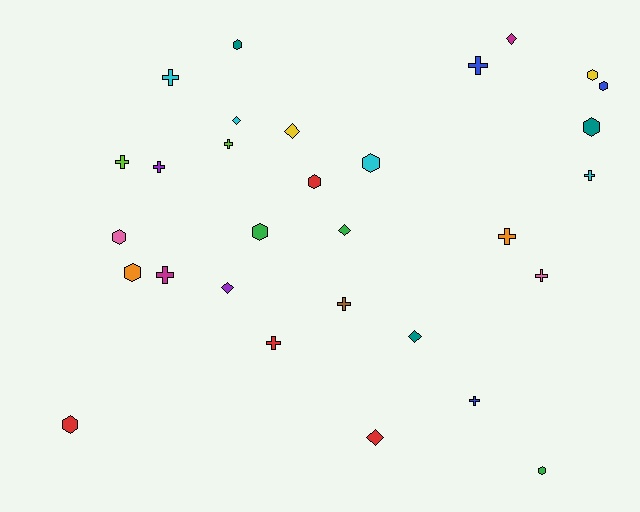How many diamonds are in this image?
There are 7 diamonds.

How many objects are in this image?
There are 30 objects.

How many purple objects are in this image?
There are 2 purple objects.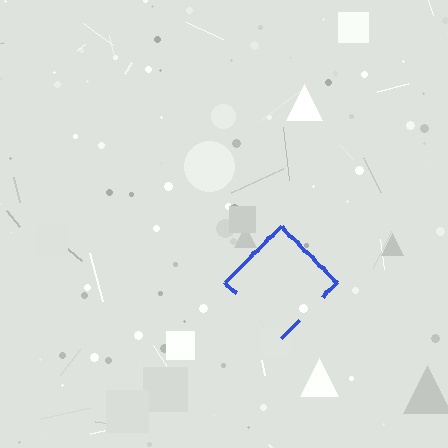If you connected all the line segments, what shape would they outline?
They would outline a diamond.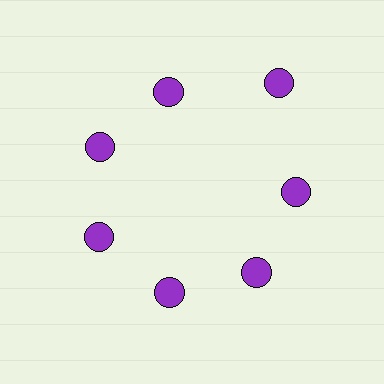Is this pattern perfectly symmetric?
No. The 7 purple circles are arranged in a ring, but one element near the 1 o'clock position is pushed outward from the center, breaking the 7-fold rotational symmetry.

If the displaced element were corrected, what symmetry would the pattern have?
It would have 7-fold rotational symmetry — the pattern would map onto itself every 51 degrees.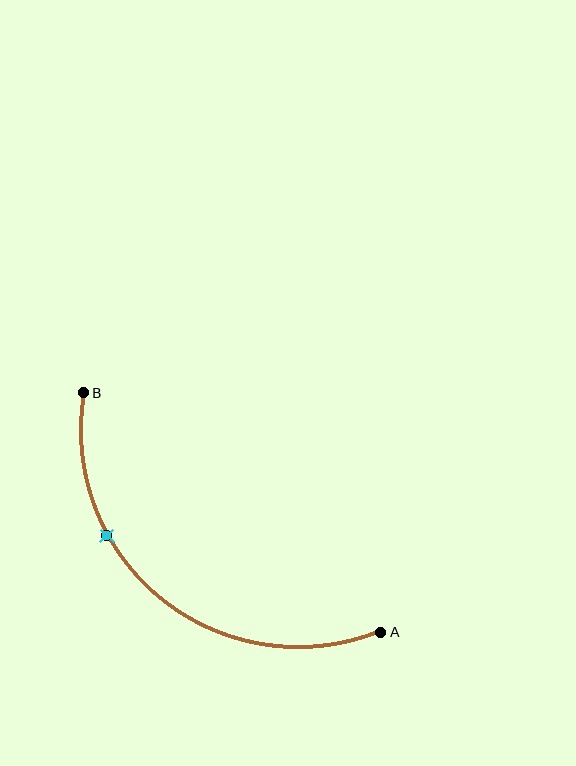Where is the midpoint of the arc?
The arc midpoint is the point on the curve farthest from the straight line joining A and B. It sits below and to the left of that line.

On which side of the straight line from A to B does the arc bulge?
The arc bulges below and to the left of the straight line connecting A and B.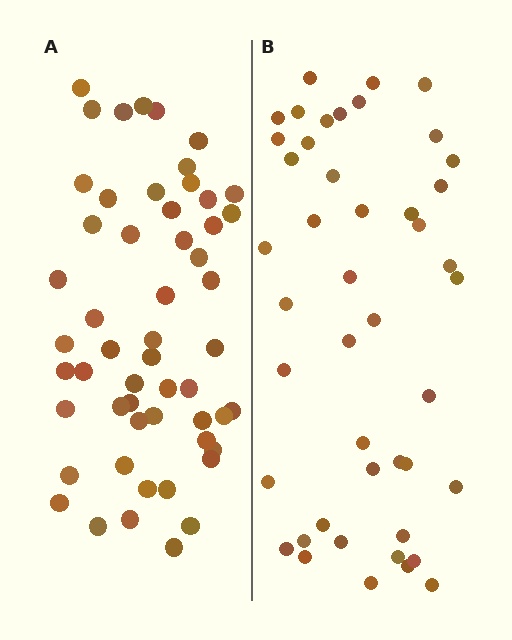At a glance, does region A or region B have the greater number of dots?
Region A (the left region) has more dots.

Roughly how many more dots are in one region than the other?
Region A has roughly 8 or so more dots than region B.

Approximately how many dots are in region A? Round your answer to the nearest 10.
About 50 dots. (The exact count is 54, which rounds to 50.)